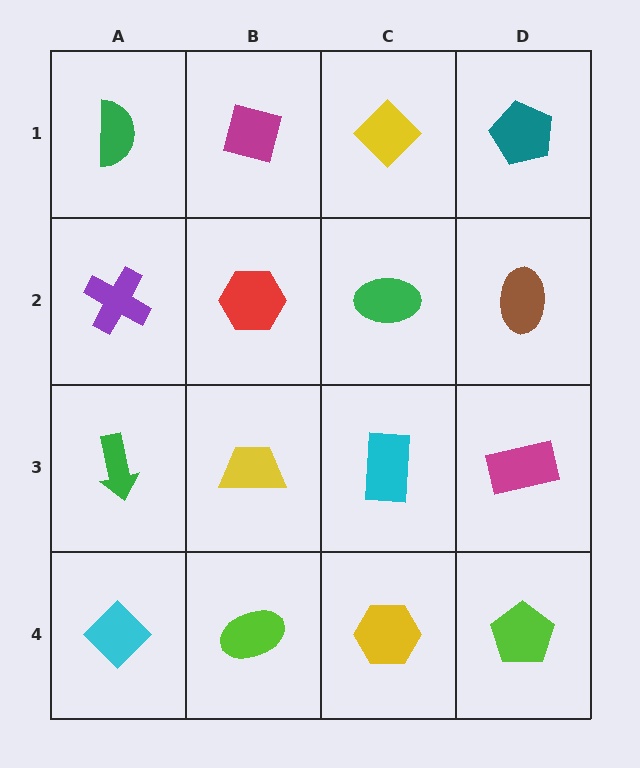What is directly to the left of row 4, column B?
A cyan diamond.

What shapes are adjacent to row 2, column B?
A magenta diamond (row 1, column B), a yellow trapezoid (row 3, column B), a purple cross (row 2, column A), a green ellipse (row 2, column C).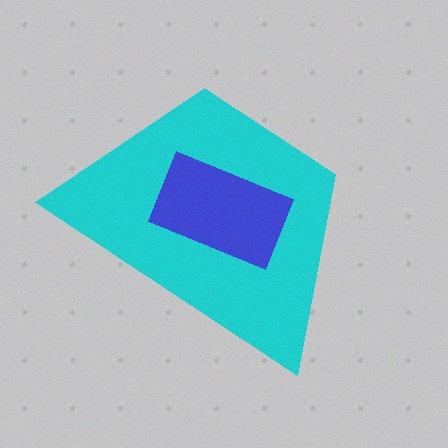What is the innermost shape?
The blue rectangle.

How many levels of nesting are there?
2.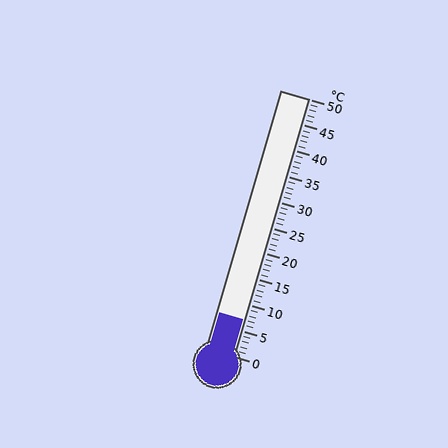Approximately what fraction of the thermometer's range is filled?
The thermometer is filled to approximately 15% of its range.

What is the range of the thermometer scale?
The thermometer scale ranges from 0°C to 50°C.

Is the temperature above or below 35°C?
The temperature is below 35°C.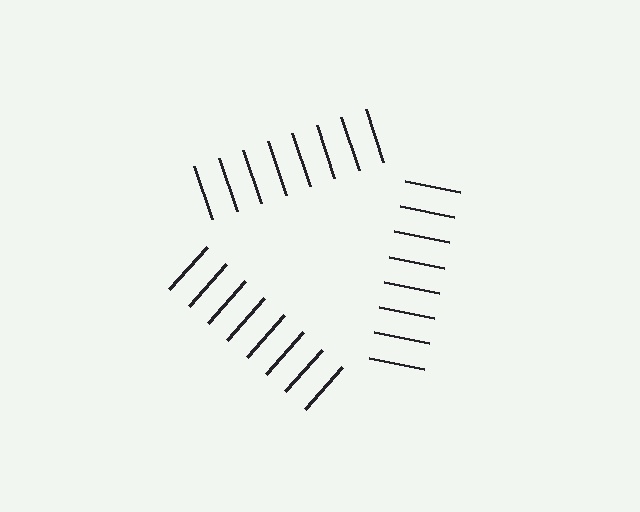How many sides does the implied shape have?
3 sides — the line-ends trace a triangle.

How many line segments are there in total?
24 — 8 along each of the 3 edges.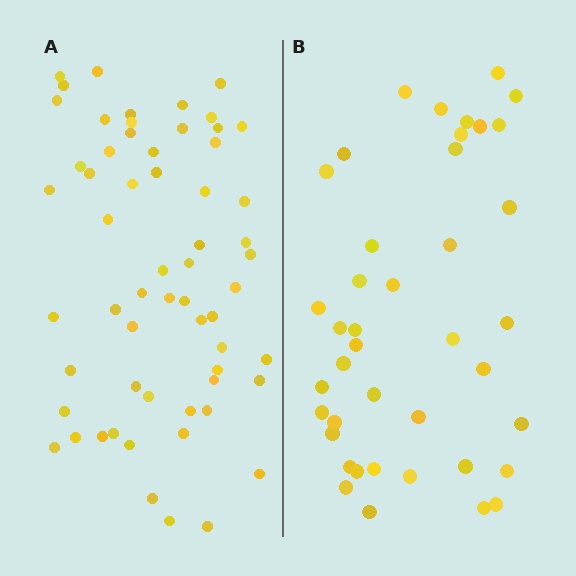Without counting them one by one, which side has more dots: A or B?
Region A (the left region) has more dots.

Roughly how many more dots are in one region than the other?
Region A has approximately 20 more dots than region B.